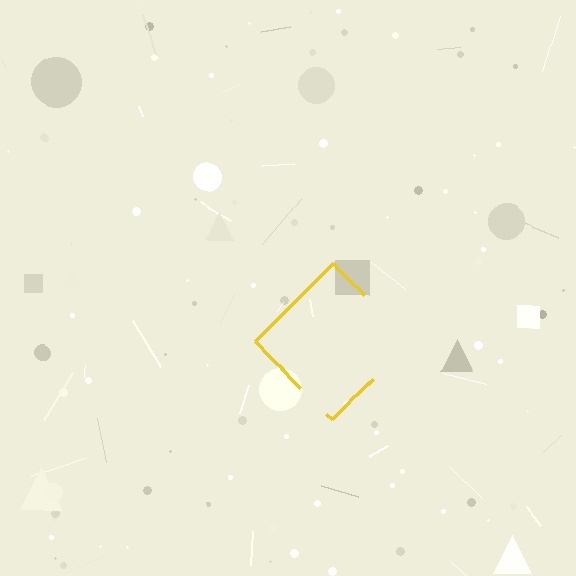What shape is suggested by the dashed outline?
The dashed outline suggests a diamond.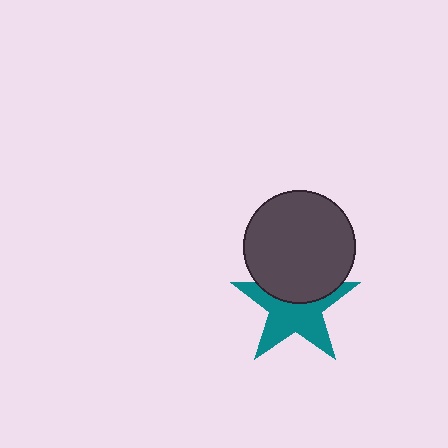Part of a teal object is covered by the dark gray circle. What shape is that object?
It is a star.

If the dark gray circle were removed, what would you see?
You would see the complete teal star.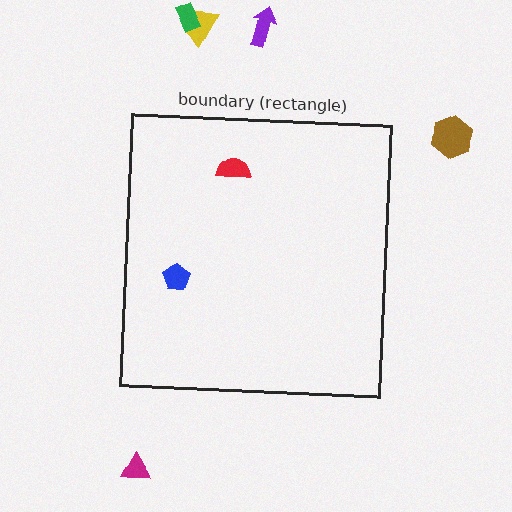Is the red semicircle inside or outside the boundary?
Inside.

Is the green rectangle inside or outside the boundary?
Outside.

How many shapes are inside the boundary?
2 inside, 5 outside.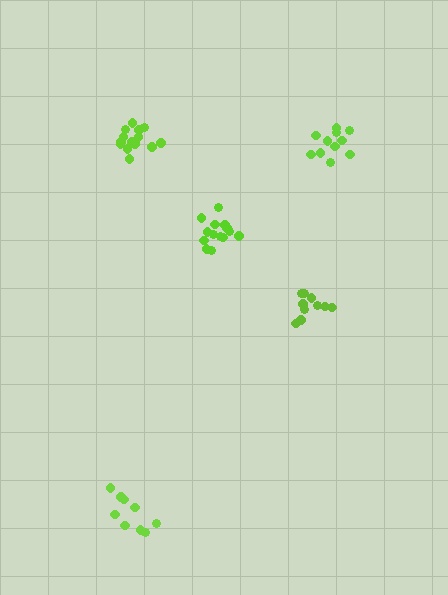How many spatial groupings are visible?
There are 5 spatial groupings.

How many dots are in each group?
Group 1: 10 dots, Group 2: 9 dots, Group 3: 11 dots, Group 4: 14 dots, Group 5: 14 dots (58 total).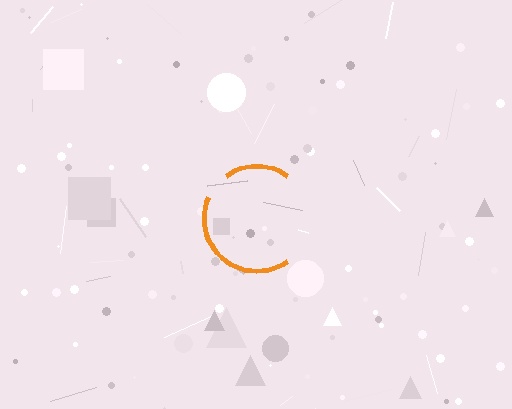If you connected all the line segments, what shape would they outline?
They would outline a circle.